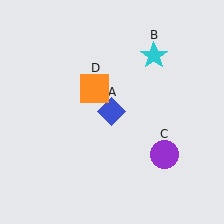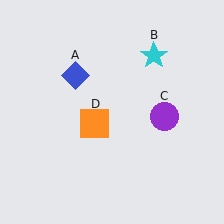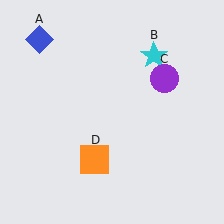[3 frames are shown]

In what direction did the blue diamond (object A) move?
The blue diamond (object A) moved up and to the left.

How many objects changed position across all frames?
3 objects changed position: blue diamond (object A), purple circle (object C), orange square (object D).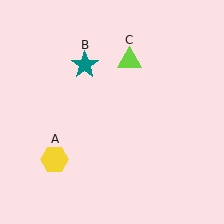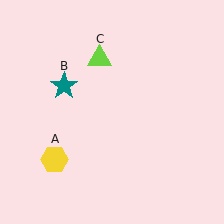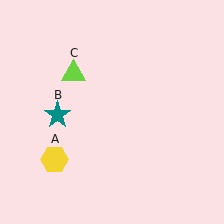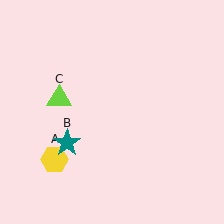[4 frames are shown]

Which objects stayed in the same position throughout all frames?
Yellow hexagon (object A) remained stationary.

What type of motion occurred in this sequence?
The teal star (object B), lime triangle (object C) rotated counterclockwise around the center of the scene.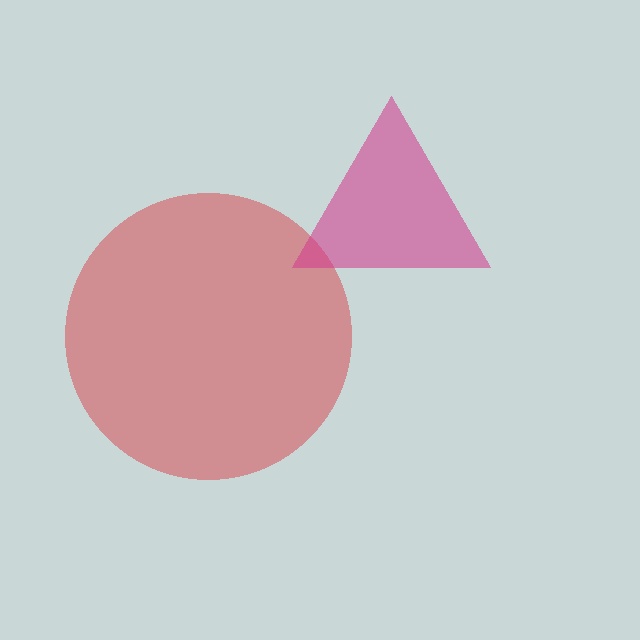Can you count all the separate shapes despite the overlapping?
Yes, there are 2 separate shapes.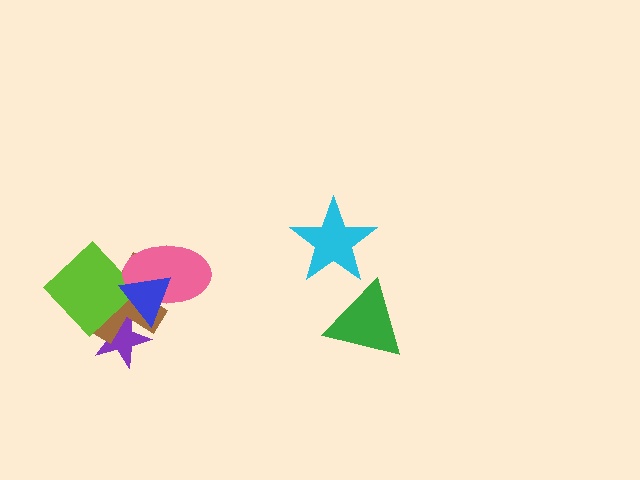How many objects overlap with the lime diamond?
4 objects overlap with the lime diamond.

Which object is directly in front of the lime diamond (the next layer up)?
The pink ellipse is directly in front of the lime diamond.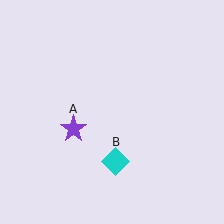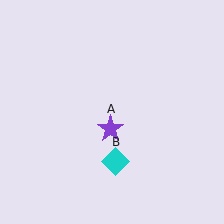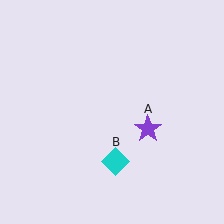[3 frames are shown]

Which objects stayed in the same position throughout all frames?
Cyan diamond (object B) remained stationary.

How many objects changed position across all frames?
1 object changed position: purple star (object A).